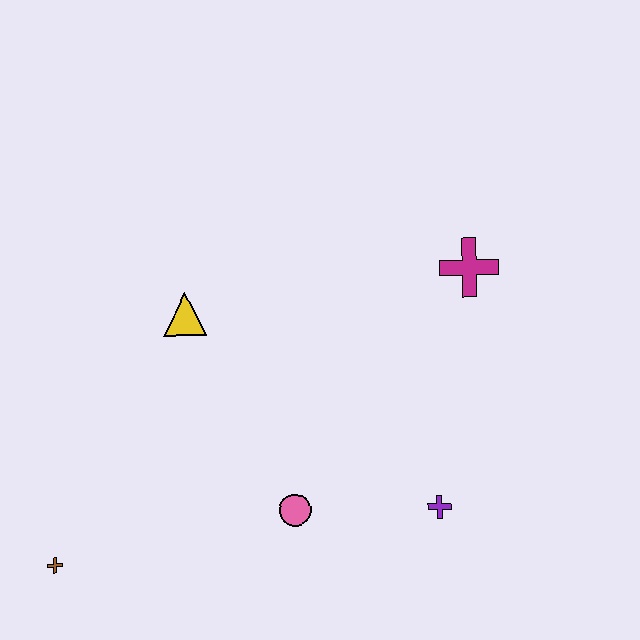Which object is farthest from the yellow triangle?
The purple cross is farthest from the yellow triangle.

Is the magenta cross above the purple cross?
Yes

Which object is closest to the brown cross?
The pink circle is closest to the brown cross.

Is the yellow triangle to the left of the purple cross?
Yes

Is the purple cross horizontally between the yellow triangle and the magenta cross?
Yes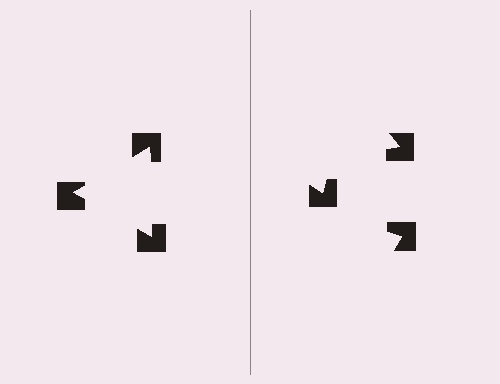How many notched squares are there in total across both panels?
6 — 3 on each side.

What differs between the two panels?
The notched squares are positioned identically on both sides; only the wedge orientations differ. On the left they align to a triangle; on the right they are misaligned.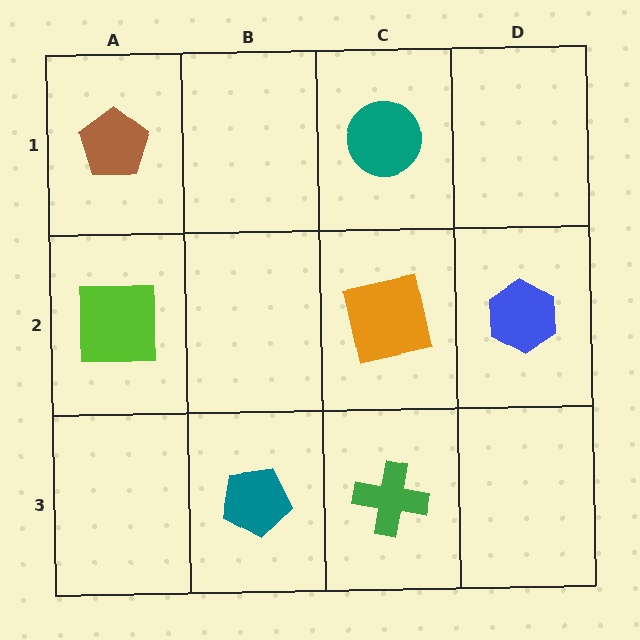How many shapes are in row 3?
2 shapes.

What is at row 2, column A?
A lime square.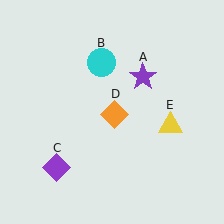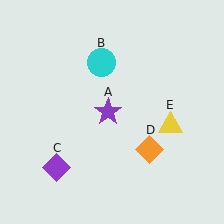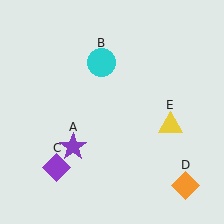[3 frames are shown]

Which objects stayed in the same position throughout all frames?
Cyan circle (object B) and purple diamond (object C) and yellow triangle (object E) remained stationary.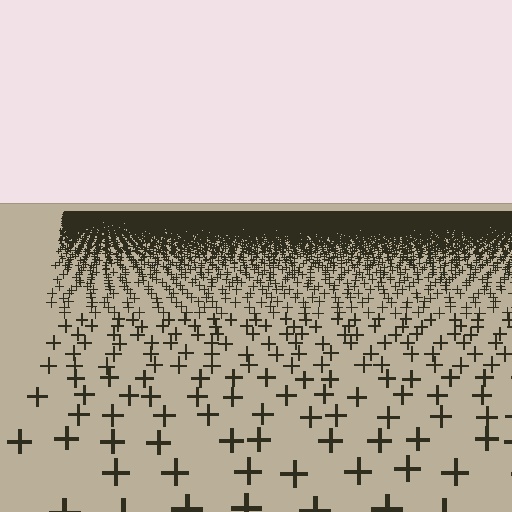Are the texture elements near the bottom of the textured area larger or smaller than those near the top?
Larger. Near the bottom, elements are closer to the viewer and appear at a bigger on-screen size.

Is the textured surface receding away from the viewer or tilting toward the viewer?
The surface is receding away from the viewer. Texture elements get smaller and denser toward the top.